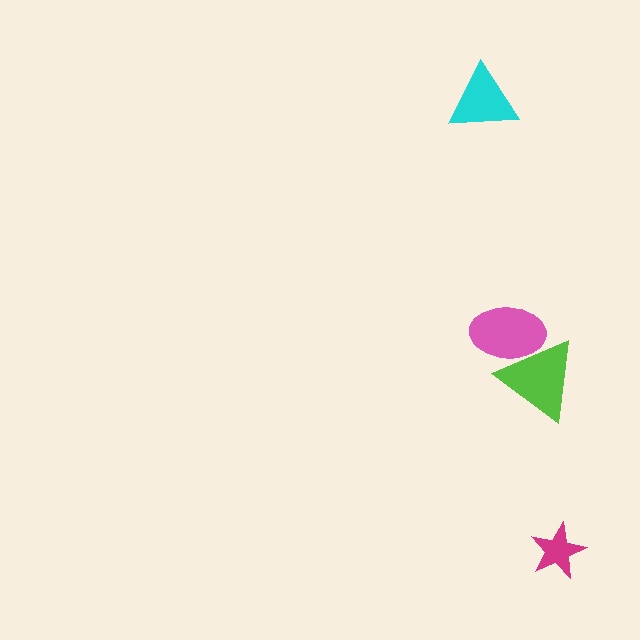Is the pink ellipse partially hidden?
Yes, it is partially covered by another shape.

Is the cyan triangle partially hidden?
No, no other shape covers it.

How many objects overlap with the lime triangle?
1 object overlaps with the lime triangle.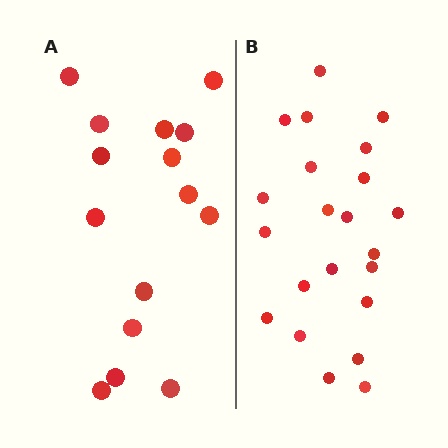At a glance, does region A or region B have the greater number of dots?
Region B (the right region) has more dots.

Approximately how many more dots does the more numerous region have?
Region B has roughly 8 or so more dots than region A.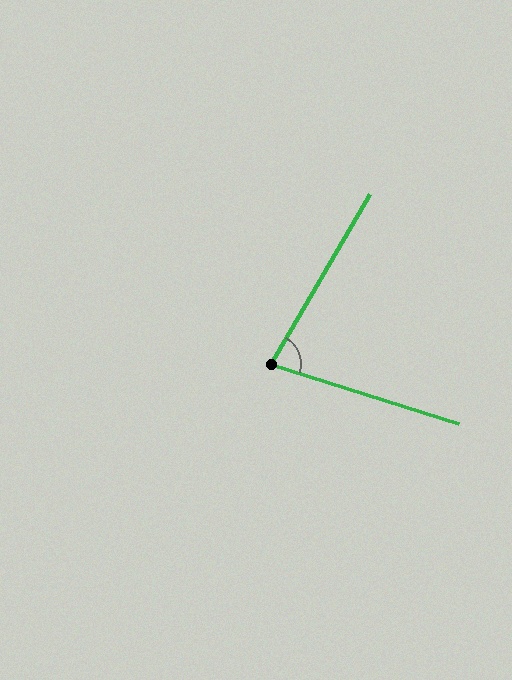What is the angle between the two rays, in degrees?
Approximately 77 degrees.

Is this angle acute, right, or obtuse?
It is acute.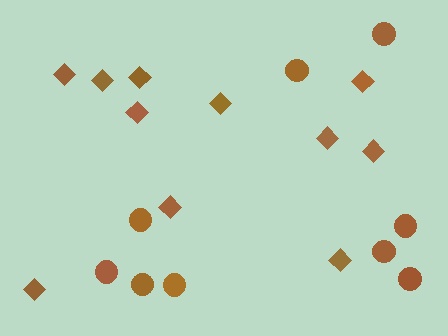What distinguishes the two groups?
There are 2 groups: one group of diamonds (11) and one group of circles (9).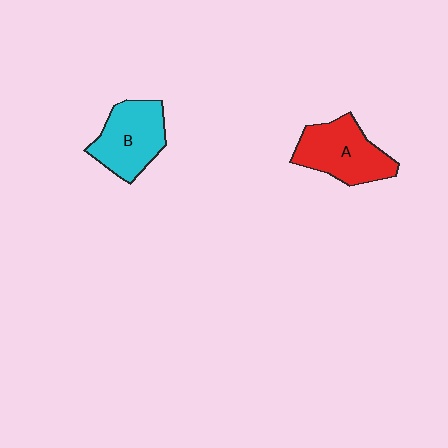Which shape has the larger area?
Shape A (red).